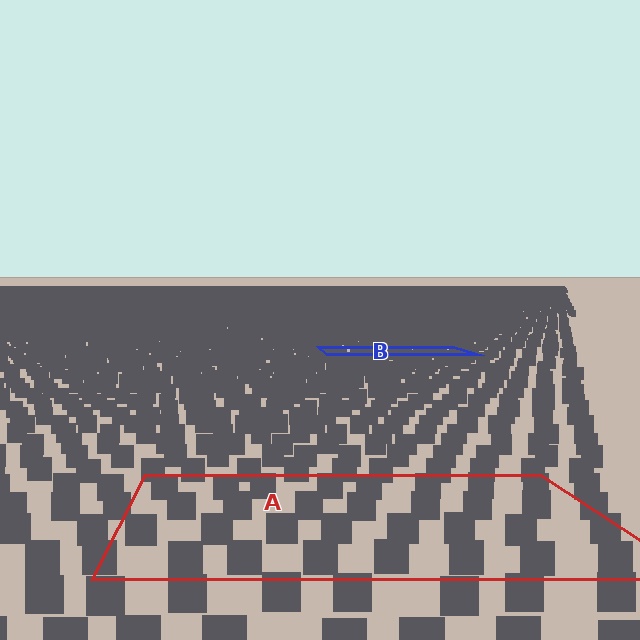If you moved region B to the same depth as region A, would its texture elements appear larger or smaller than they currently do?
They would appear larger. At a closer depth, the same texture elements are projected at a bigger on-screen size.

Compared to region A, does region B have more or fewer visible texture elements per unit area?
Region B has more texture elements per unit area — they are packed more densely because it is farther away.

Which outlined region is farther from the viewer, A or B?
Region B is farther from the viewer — the texture elements inside it appear smaller and more densely packed.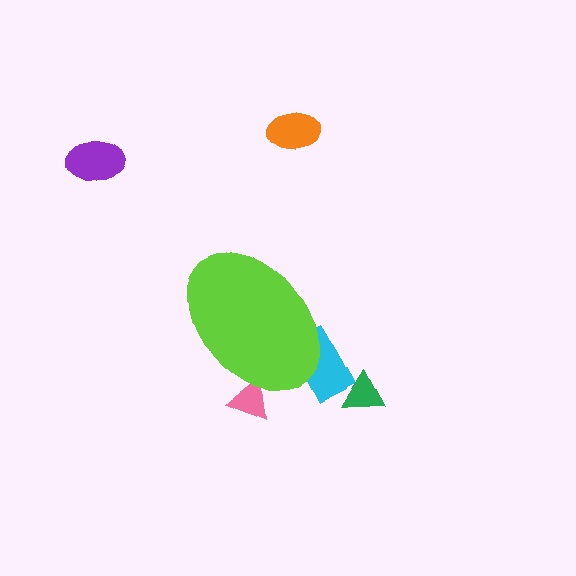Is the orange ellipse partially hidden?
No, the orange ellipse is fully visible.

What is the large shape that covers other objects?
A lime ellipse.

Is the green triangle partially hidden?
No, the green triangle is fully visible.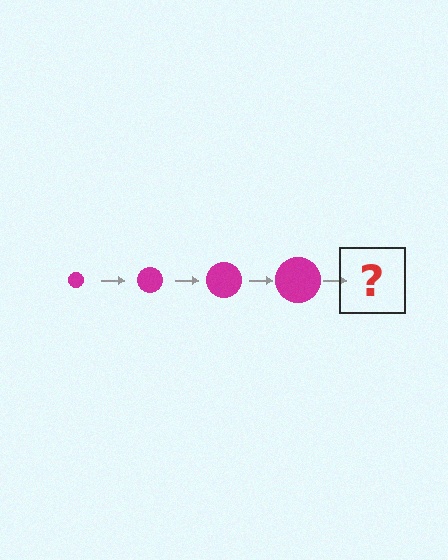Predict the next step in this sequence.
The next step is a magenta circle, larger than the previous one.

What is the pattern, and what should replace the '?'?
The pattern is that the circle gets progressively larger each step. The '?' should be a magenta circle, larger than the previous one.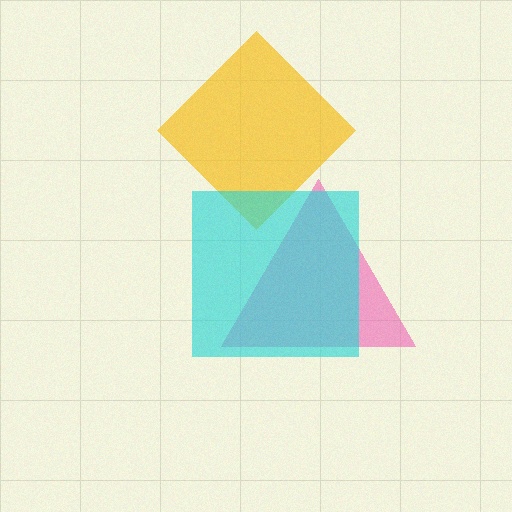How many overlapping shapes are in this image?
There are 3 overlapping shapes in the image.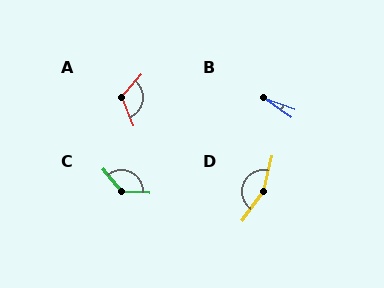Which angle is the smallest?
B, at approximately 16 degrees.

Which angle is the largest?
D, at approximately 157 degrees.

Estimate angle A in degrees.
Approximately 116 degrees.